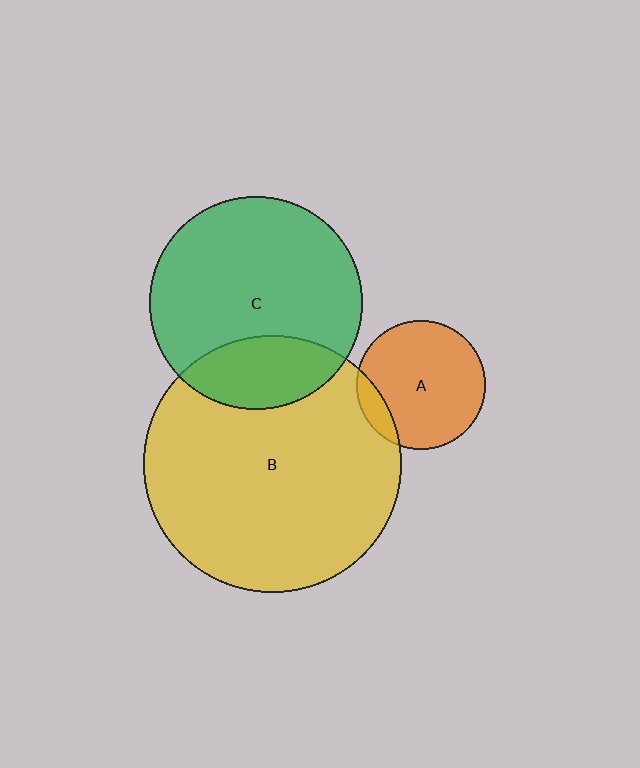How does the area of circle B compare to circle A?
Approximately 4.0 times.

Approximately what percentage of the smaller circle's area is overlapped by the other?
Approximately 25%.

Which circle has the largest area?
Circle B (yellow).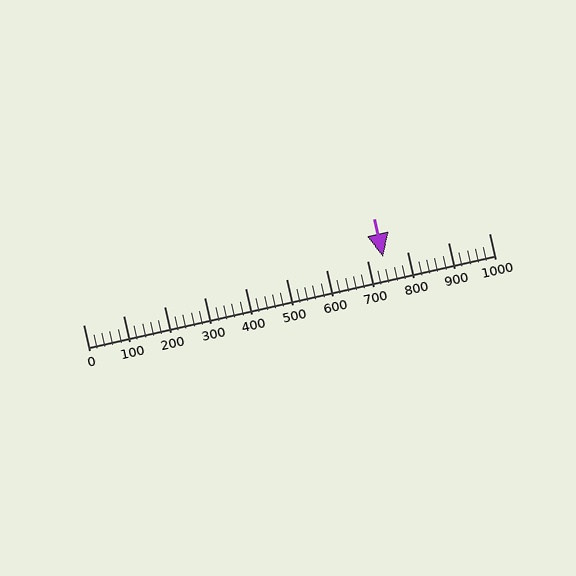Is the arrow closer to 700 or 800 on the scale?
The arrow is closer to 700.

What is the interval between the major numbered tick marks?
The major tick marks are spaced 100 units apart.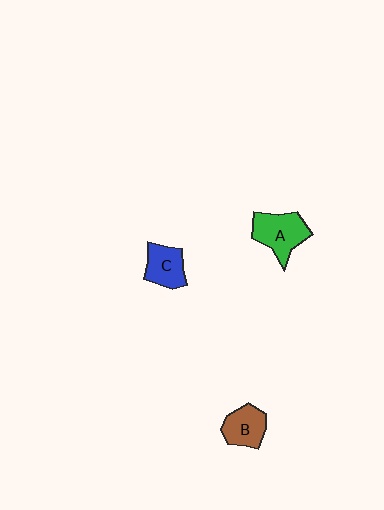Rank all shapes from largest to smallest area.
From largest to smallest: A (green), B (brown), C (blue).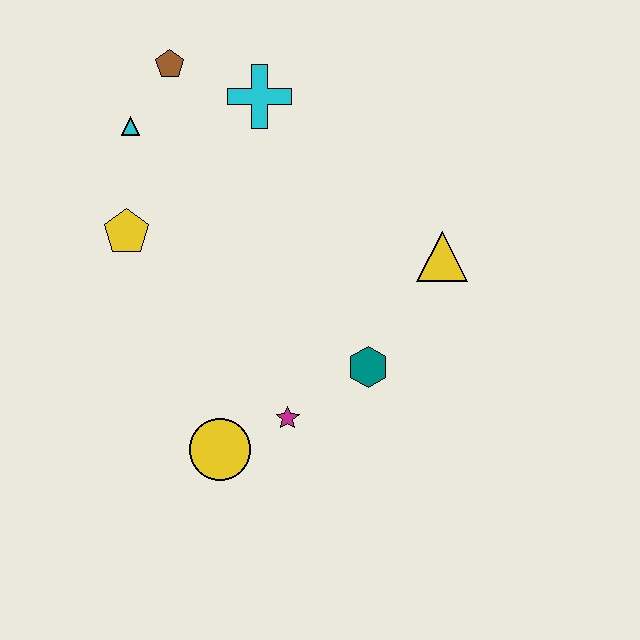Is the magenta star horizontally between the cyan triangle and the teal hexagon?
Yes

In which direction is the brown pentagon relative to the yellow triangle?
The brown pentagon is to the left of the yellow triangle.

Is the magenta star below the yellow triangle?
Yes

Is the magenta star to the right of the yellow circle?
Yes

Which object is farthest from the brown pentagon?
The yellow circle is farthest from the brown pentagon.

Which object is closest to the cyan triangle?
The brown pentagon is closest to the cyan triangle.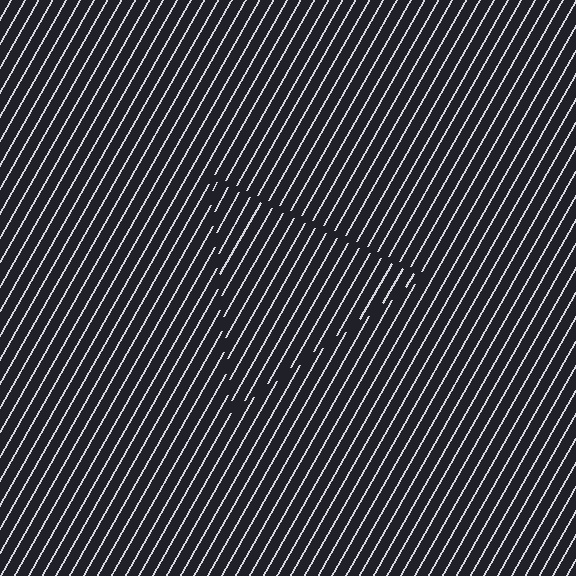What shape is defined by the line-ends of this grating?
An illusory triangle. The interior of the shape contains the same grating, shifted by half a period — the contour is defined by the phase discontinuity where line-ends from the inner and outer gratings abut.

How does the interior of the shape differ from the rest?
The interior of the shape contains the same grating, shifted by half a period — the contour is defined by the phase discontinuity where line-ends from the inner and outer gratings abut.